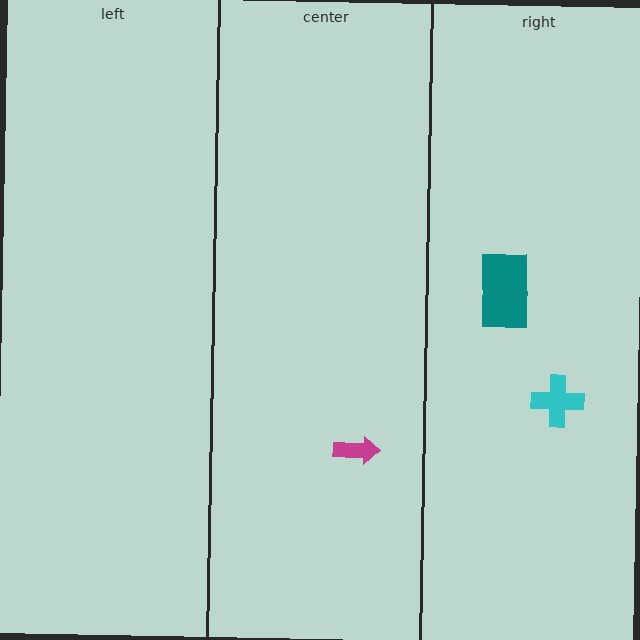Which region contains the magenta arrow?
The center region.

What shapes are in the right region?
The teal rectangle, the cyan cross.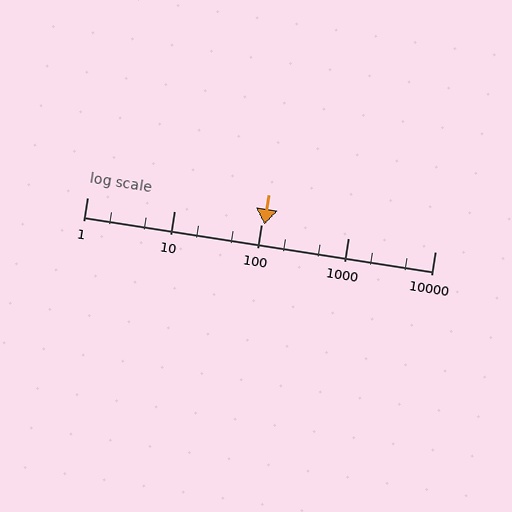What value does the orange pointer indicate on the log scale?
The pointer indicates approximately 110.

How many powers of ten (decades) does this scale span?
The scale spans 4 decades, from 1 to 10000.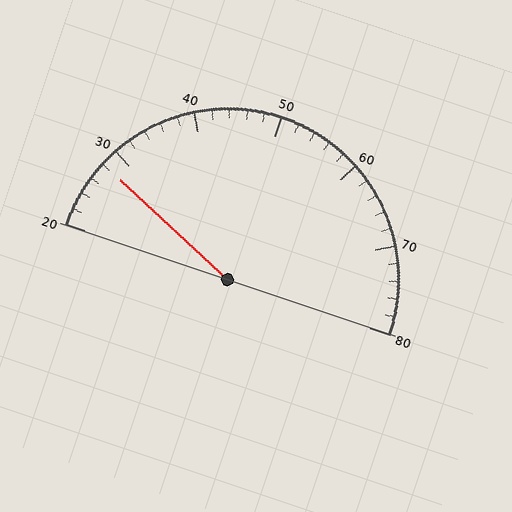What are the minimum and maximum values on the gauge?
The gauge ranges from 20 to 80.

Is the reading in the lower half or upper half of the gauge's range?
The reading is in the lower half of the range (20 to 80).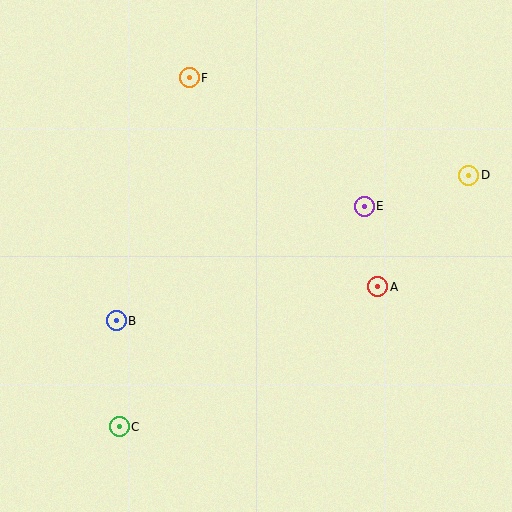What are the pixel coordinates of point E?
Point E is at (364, 206).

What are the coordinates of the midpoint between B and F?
The midpoint between B and F is at (153, 199).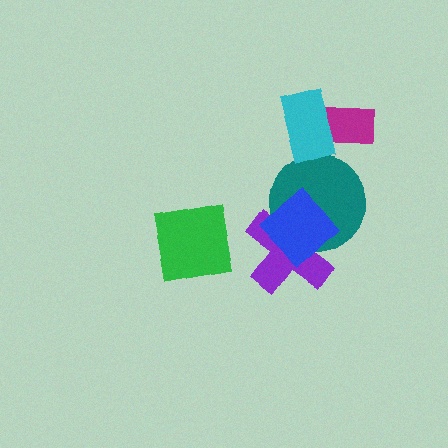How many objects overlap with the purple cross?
2 objects overlap with the purple cross.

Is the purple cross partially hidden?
Yes, it is partially covered by another shape.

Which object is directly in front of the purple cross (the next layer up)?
The teal circle is directly in front of the purple cross.